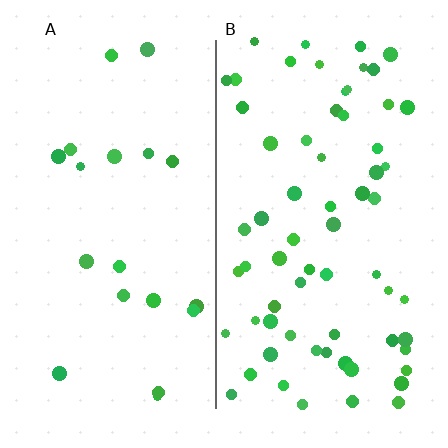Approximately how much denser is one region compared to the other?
Approximately 3.3× — region B over region A.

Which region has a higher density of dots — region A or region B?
B (the right).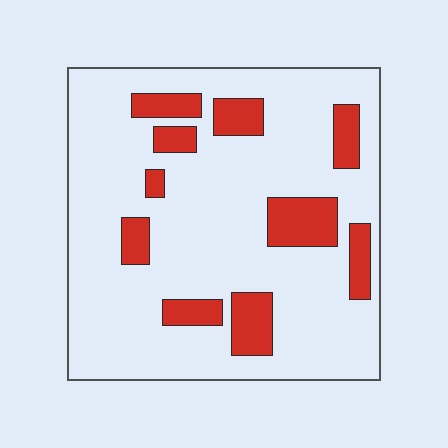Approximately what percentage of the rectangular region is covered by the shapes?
Approximately 20%.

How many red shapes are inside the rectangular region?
10.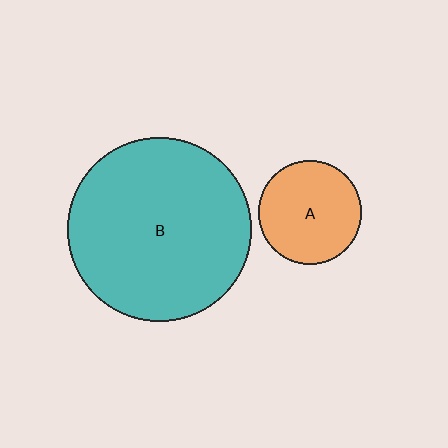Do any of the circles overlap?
No, none of the circles overlap.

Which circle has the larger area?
Circle B (teal).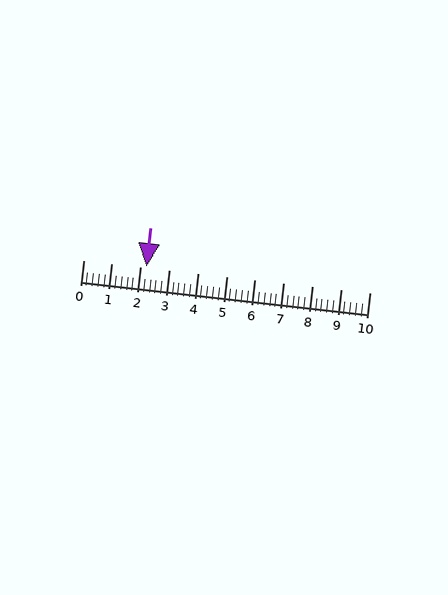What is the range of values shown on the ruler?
The ruler shows values from 0 to 10.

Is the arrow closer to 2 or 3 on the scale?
The arrow is closer to 2.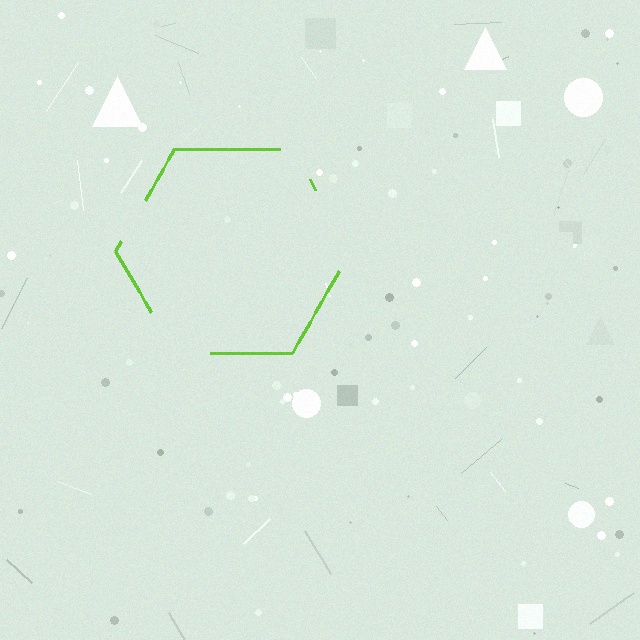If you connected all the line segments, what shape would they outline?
They would outline a hexagon.